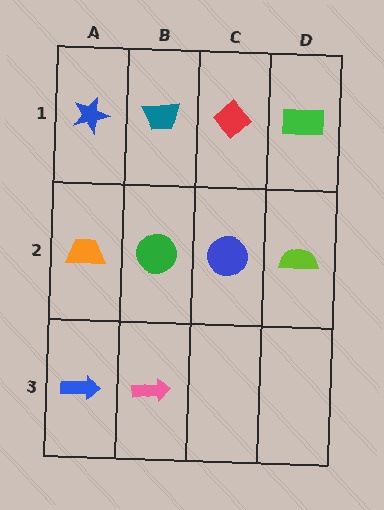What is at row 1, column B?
A teal trapezoid.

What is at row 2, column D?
A lime semicircle.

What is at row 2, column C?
A blue circle.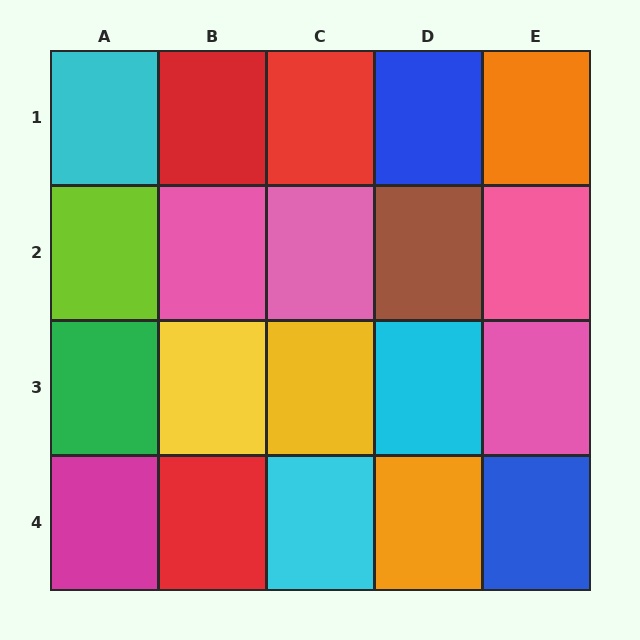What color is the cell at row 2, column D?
Brown.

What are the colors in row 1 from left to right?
Cyan, red, red, blue, orange.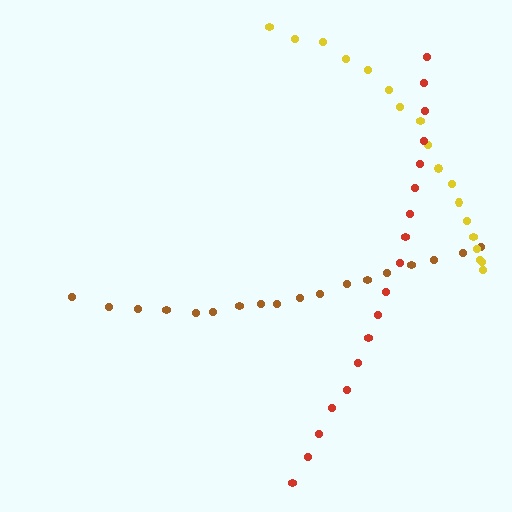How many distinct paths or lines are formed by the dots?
There are 3 distinct paths.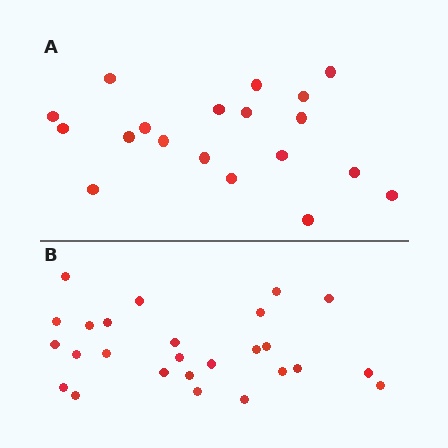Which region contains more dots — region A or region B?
Region B (the bottom region) has more dots.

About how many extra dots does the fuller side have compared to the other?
Region B has roughly 8 or so more dots than region A.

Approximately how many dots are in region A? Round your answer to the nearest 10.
About 20 dots. (The exact count is 19, which rounds to 20.)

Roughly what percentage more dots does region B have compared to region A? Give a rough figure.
About 35% more.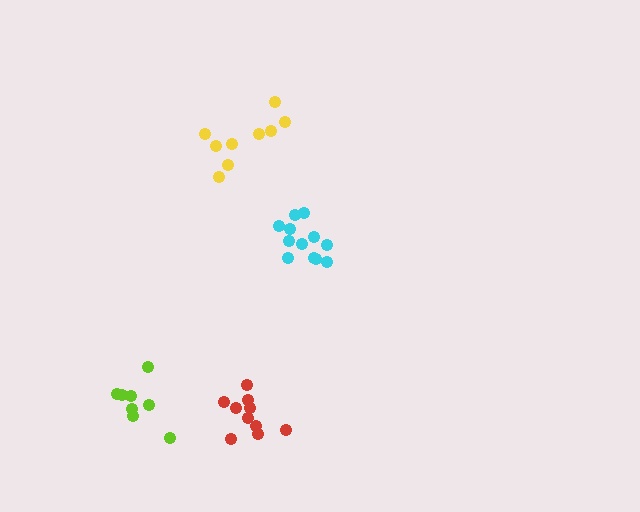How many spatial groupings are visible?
There are 4 spatial groupings.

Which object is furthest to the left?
The lime cluster is leftmost.